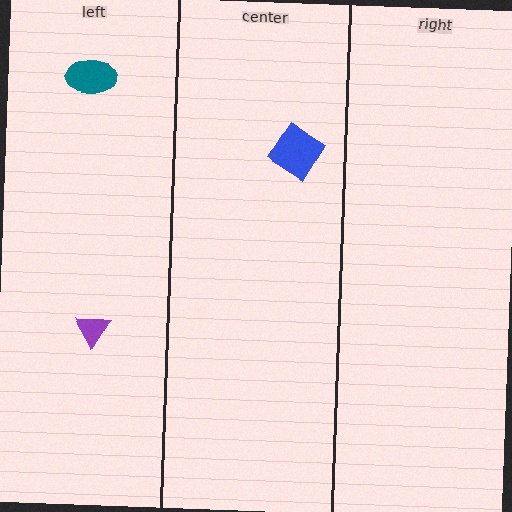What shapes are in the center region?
The blue diamond.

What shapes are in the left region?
The teal ellipse, the purple triangle.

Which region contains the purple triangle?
The left region.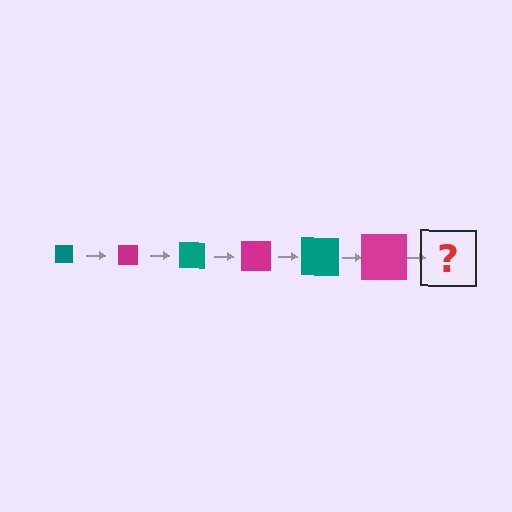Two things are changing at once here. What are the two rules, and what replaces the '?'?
The two rules are that the square grows larger each step and the color cycles through teal and magenta. The '?' should be a teal square, larger than the previous one.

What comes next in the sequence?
The next element should be a teal square, larger than the previous one.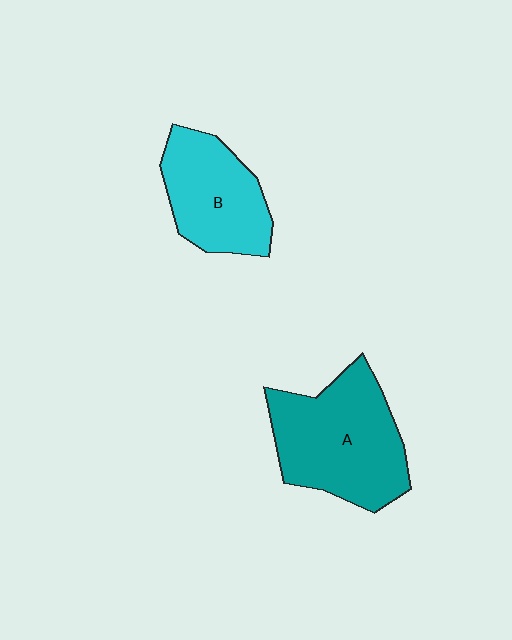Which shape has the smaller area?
Shape B (cyan).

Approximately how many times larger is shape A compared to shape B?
Approximately 1.4 times.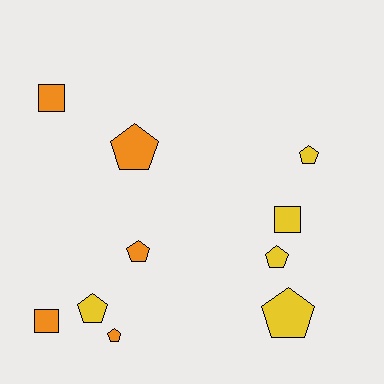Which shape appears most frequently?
Pentagon, with 7 objects.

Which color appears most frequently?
Yellow, with 5 objects.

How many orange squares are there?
There are 2 orange squares.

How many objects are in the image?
There are 10 objects.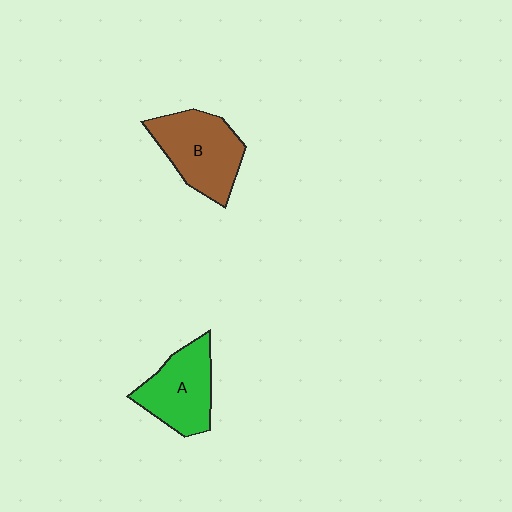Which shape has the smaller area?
Shape A (green).